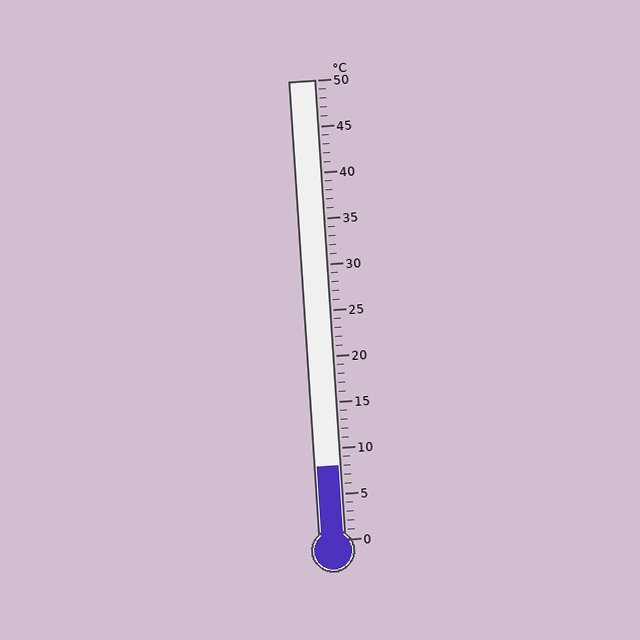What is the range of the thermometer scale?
The thermometer scale ranges from 0°C to 50°C.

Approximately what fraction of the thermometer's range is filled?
The thermometer is filled to approximately 15% of its range.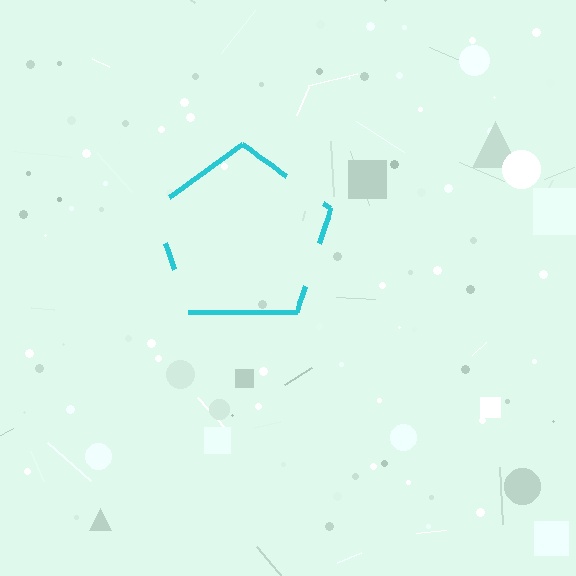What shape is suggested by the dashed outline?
The dashed outline suggests a pentagon.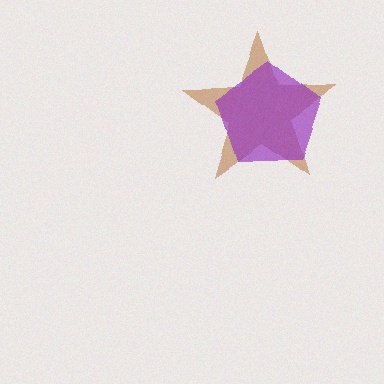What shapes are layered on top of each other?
The layered shapes are: a brown star, a purple pentagon.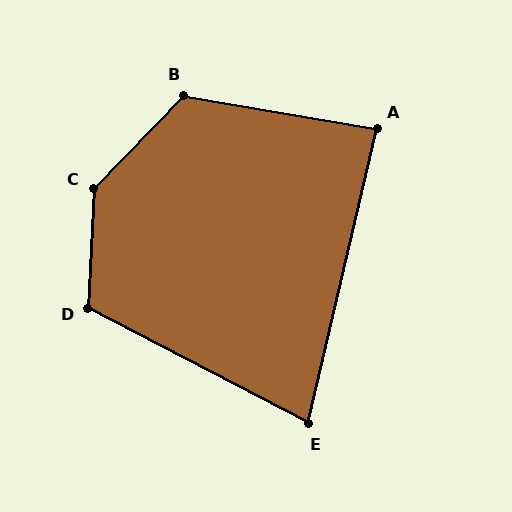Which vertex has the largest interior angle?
C, at approximately 138 degrees.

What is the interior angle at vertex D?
Approximately 115 degrees (obtuse).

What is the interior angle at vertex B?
Approximately 124 degrees (obtuse).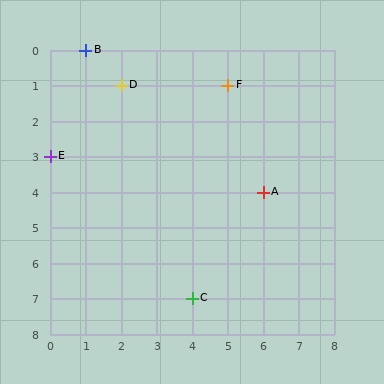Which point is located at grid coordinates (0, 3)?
Point E is at (0, 3).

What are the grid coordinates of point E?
Point E is at grid coordinates (0, 3).